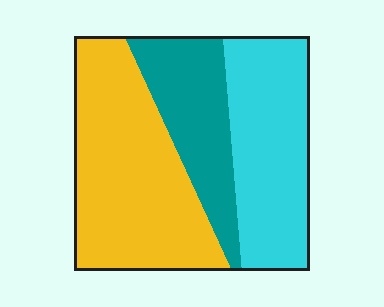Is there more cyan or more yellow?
Yellow.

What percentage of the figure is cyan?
Cyan covers roughly 35% of the figure.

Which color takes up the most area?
Yellow, at roughly 45%.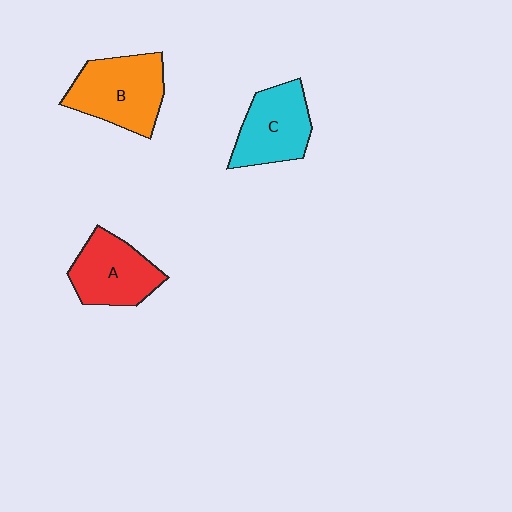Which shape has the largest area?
Shape B (orange).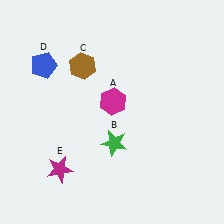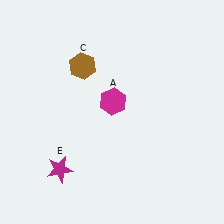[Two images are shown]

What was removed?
The green star (B), the blue pentagon (D) were removed in Image 2.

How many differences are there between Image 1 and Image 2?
There are 2 differences between the two images.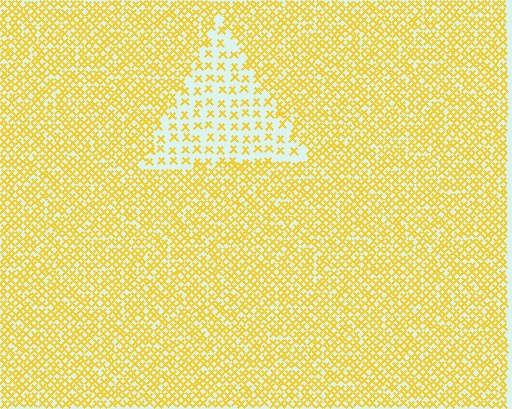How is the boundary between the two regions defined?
The boundary is defined by a change in element density (approximately 2.4x ratio). All elements are the same color, size, and shape.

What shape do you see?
I see a triangle.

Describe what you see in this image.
The image contains small yellow elements arranged at two different densities. A triangle-shaped region is visible where the elements are less densely packed than the surrounding area.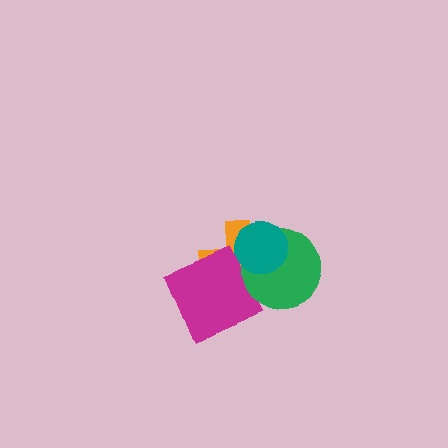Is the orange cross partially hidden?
Yes, it is partially covered by another shape.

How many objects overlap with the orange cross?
3 objects overlap with the orange cross.